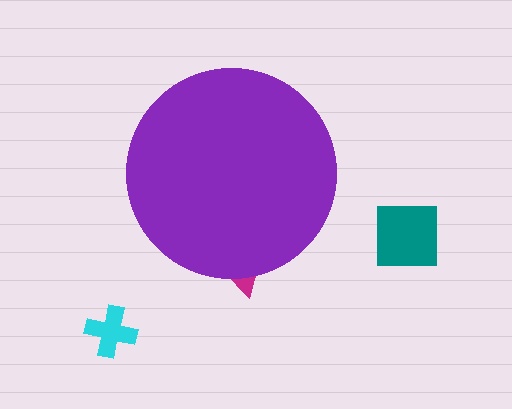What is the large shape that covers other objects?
A purple circle.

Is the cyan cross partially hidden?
No, the cyan cross is fully visible.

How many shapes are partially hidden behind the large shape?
1 shape is partially hidden.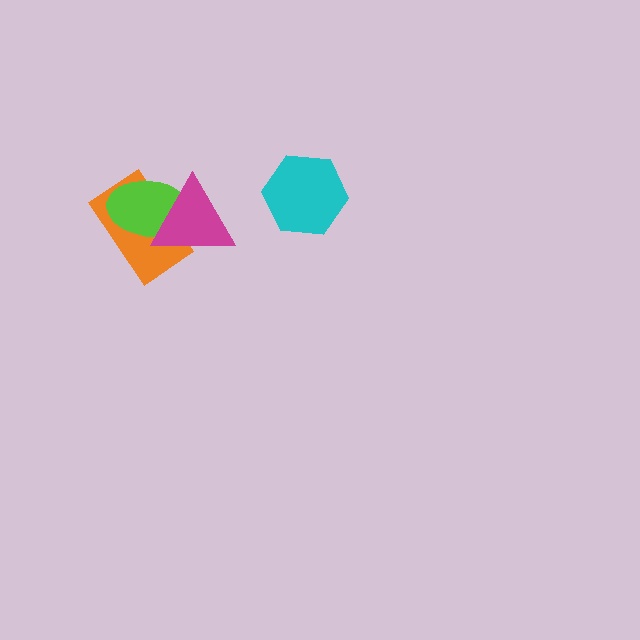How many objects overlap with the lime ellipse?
2 objects overlap with the lime ellipse.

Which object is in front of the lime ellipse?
The magenta triangle is in front of the lime ellipse.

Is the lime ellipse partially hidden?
Yes, it is partially covered by another shape.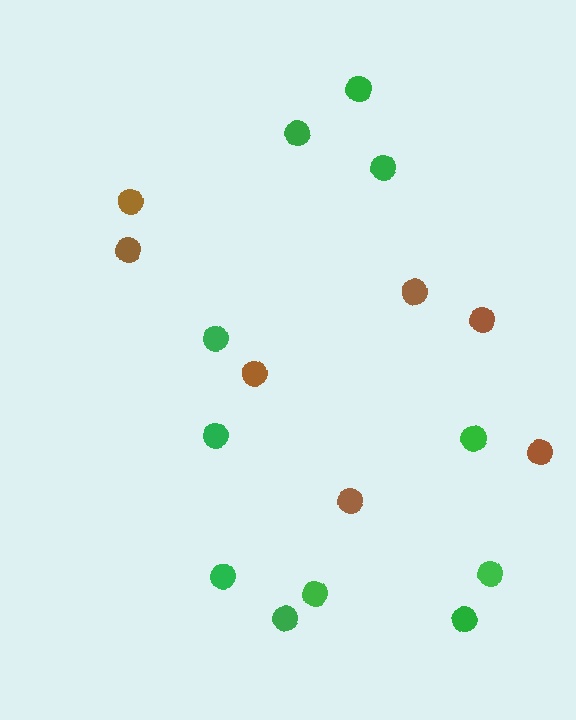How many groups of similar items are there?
There are 2 groups: one group of green circles (11) and one group of brown circles (7).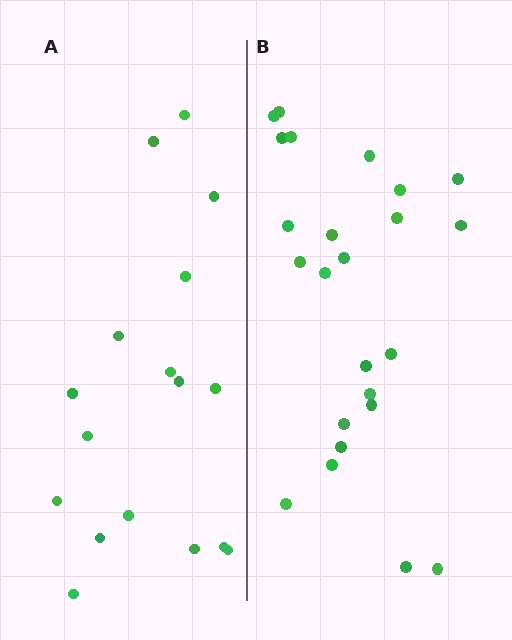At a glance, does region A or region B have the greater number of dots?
Region B (the right region) has more dots.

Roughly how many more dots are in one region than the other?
Region B has roughly 8 or so more dots than region A.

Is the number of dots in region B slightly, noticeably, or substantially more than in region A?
Region B has noticeably more, but not dramatically so. The ratio is roughly 1.4 to 1.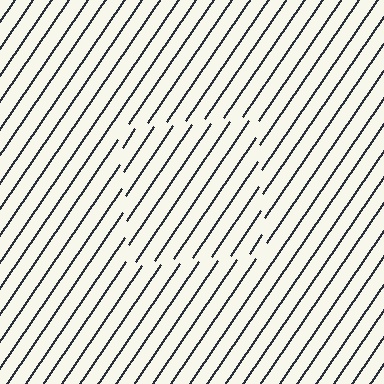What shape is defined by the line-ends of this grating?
An illusory square. The interior of the shape contains the same grating, shifted by half a period — the contour is defined by the phase discontinuity where line-ends from the inner and outer gratings abut.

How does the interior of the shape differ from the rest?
The interior of the shape contains the same grating, shifted by half a period — the contour is defined by the phase discontinuity where line-ends from the inner and outer gratings abut.